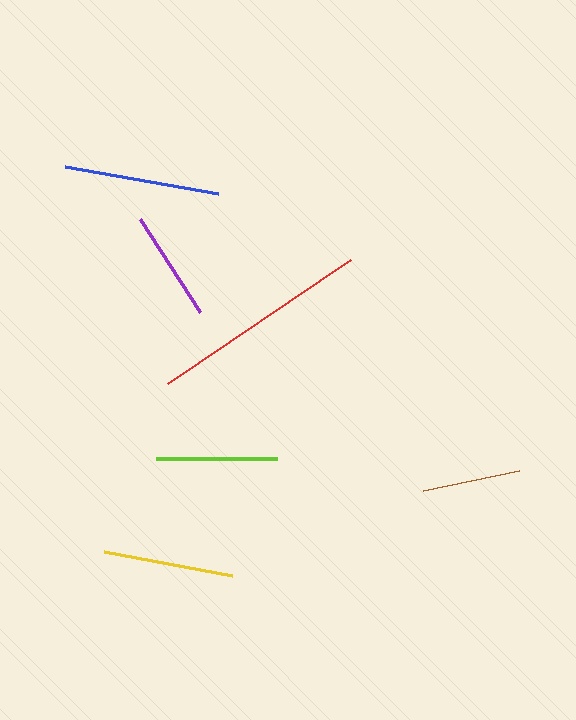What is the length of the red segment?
The red segment is approximately 222 pixels long.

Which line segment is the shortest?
The brown line is the shortest at approximately 98 pixels.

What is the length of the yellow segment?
The yellow segment is approximately 130 pixels long.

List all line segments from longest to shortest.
From longest to shortest: red, blue, yellow, lime, purple, brown.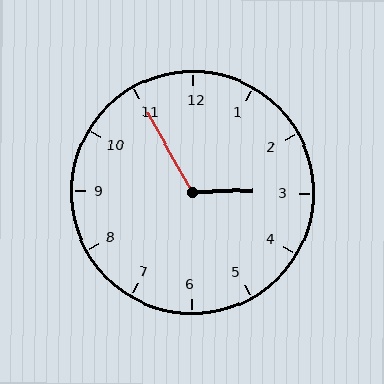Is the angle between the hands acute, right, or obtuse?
It is obtuse.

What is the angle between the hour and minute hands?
Approximately 118 degrees.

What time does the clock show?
2:55.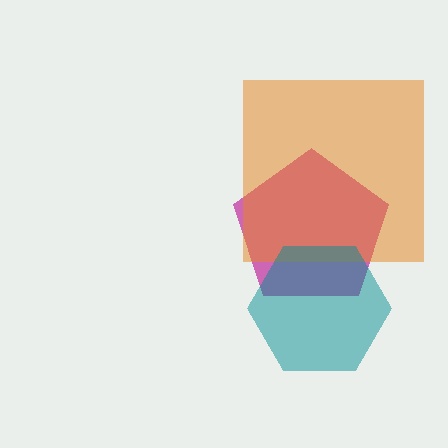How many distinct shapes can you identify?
There are 3 distinct shapes: a magenta pentagon, an orange square, a teal hexagon.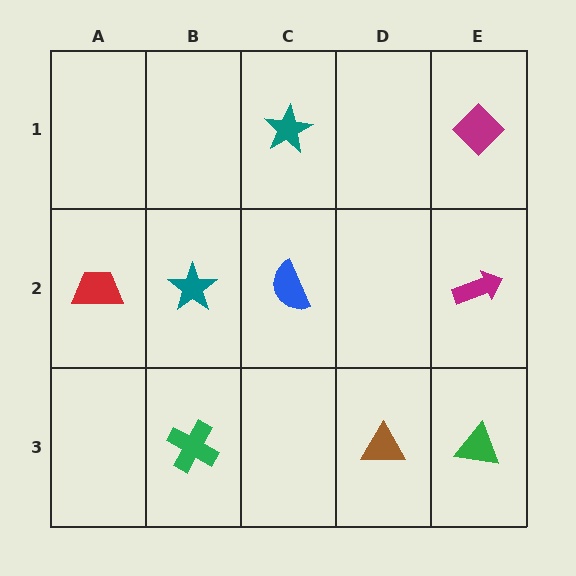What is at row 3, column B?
A green cross.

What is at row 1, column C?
A teal star.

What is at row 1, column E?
A magenta diamond.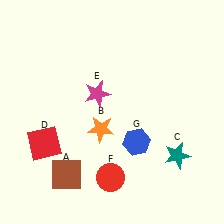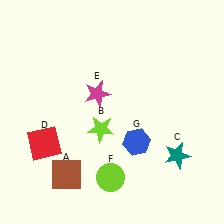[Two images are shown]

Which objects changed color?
B changed from orange to lime. F changed from red to lime.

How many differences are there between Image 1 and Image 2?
There are 2 differences between the two images.